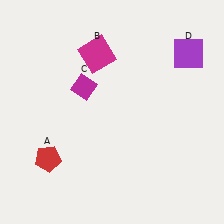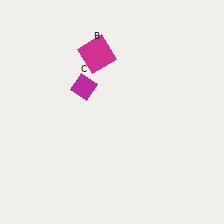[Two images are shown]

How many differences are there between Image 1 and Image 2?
There are 2 differences between the two images.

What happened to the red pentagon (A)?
The red pentagon (A) was removed in Image 2. It was in the bottom-left area of Image 1.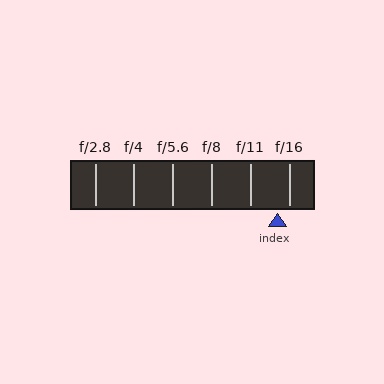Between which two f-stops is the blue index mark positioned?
The index mark is between f/11 and f/16.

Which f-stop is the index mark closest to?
The index mark is closest to f/16.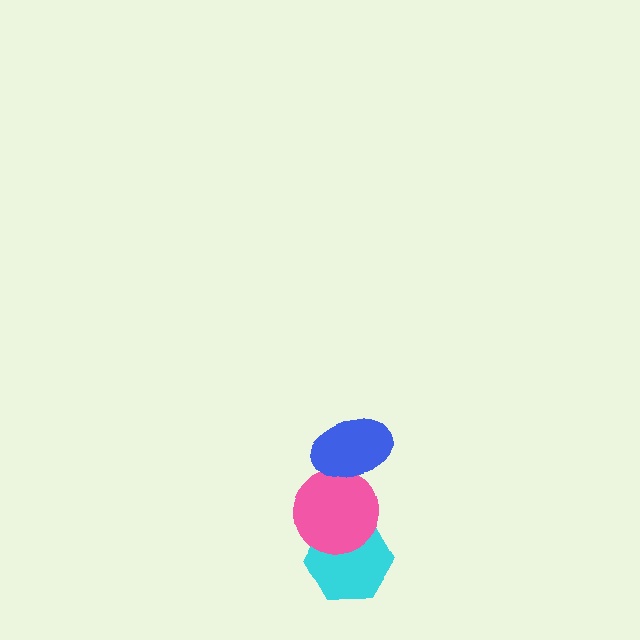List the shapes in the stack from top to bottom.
From top to bottom: the blue ellipse, the pink circle, the cyan hexagon.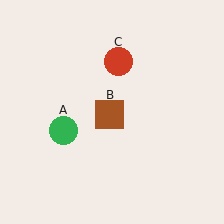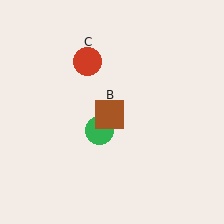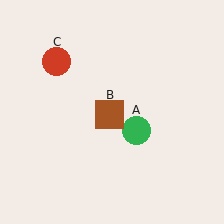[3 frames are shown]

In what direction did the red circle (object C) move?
The red circle (object C) moved left.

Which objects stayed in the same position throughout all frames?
Brown square (object B) remained stationary.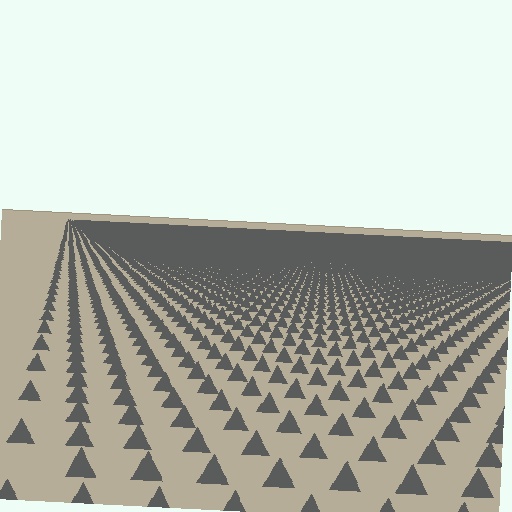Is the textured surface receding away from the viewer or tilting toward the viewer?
The surface is receding away from the viewer. Texture elements get smaller and denser toward the top.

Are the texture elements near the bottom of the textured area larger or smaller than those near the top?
Larger. Near the bottom, elements are closer to the viewer and appear at a bigger on-screen size.